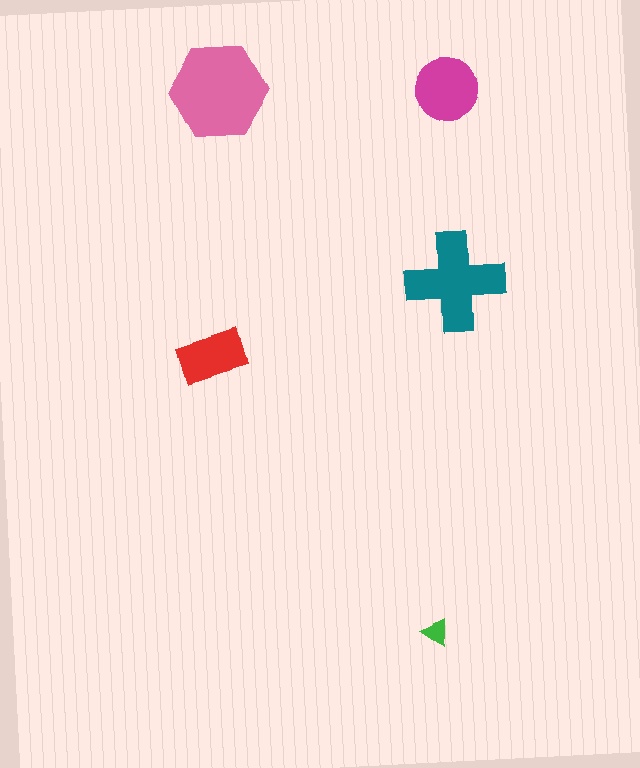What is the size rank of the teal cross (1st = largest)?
2nd.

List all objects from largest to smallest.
The pink hexagon, the teal cross, the magenta circle, the red rectangle, the green triangle.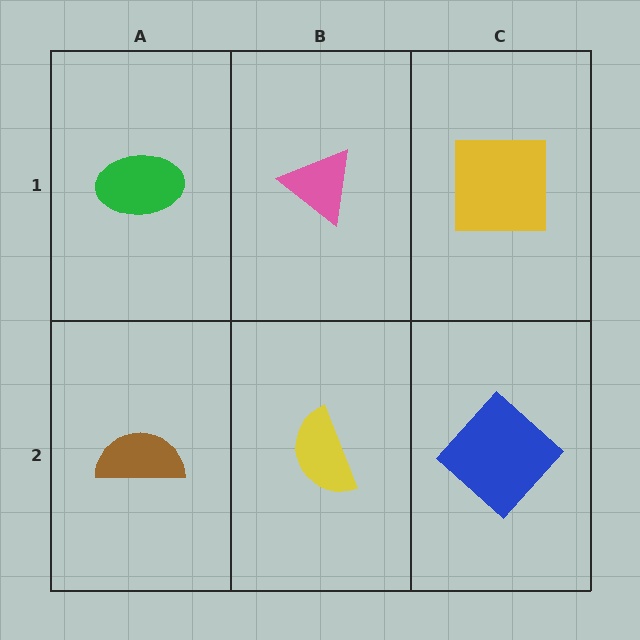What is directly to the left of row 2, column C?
A yellow semicircle.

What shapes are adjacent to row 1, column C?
A blue diamond (row 2, column C), a pink triangle (row 1, column B).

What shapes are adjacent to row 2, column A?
A green ellipse (row 1, column A), a yellow semicircle (row 2, column B).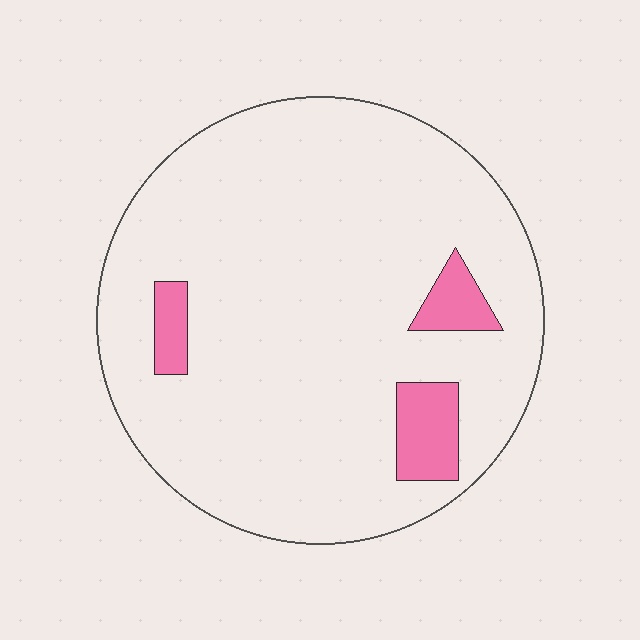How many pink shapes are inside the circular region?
3.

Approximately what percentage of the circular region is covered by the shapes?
Approximately 10%.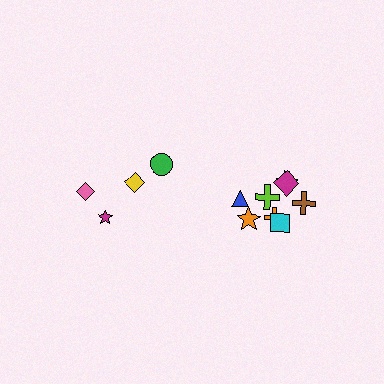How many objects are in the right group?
There are 8 objects.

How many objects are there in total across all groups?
There are 12 objects.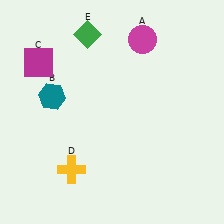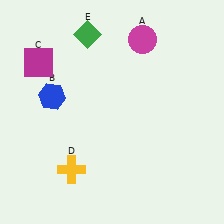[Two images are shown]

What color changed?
The hexagon (B) changed from teal in Image 1 to blue in Image 2.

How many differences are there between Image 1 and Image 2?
There is 1 difference between the two images.